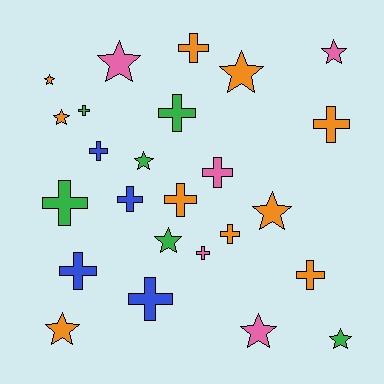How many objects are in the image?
There are 25 objects.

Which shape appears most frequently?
Cross, with 14 objects.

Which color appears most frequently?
Orange, with 10 objects.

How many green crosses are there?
There are 3 green crosses.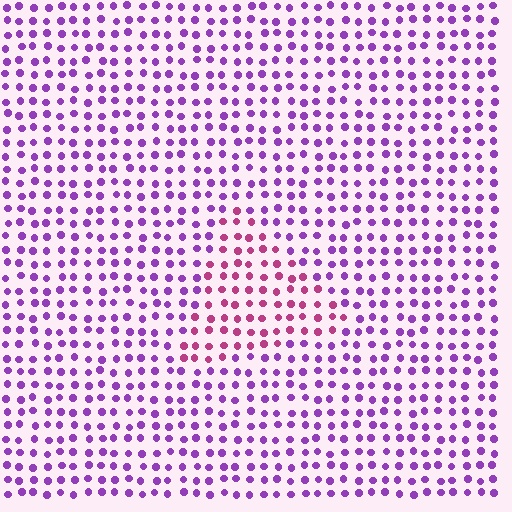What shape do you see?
I see a triangle.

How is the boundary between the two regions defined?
The boundary is defined purely by a slight shift in hue (about 44 degrees). Spacing, size, and orientation are identical on both sides.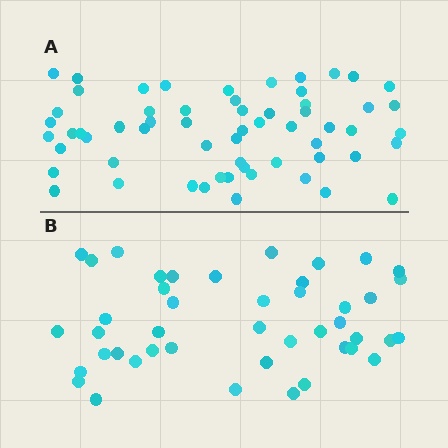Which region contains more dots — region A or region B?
Region A (the top region) has more dots.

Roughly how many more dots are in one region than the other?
Region A has approximately 15 more dots than region B.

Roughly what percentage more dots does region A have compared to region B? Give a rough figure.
About 35% more.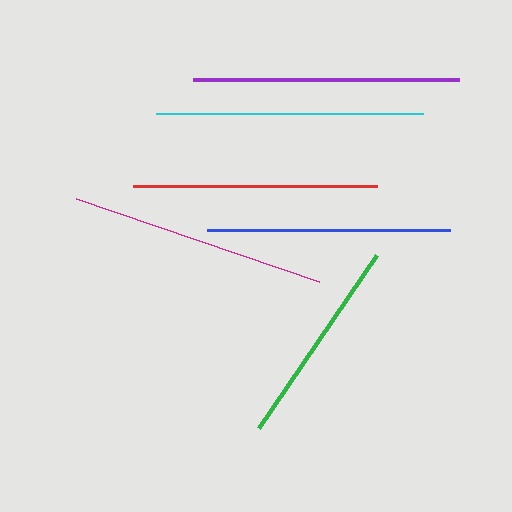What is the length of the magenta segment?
The magenta segment is approximately 256 pixels long.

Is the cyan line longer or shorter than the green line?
The cyan line is longer than the green line.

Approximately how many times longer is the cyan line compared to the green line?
The cyan line is approximately 1.3 times the length of the green line.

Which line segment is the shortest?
The green line is the shortest at approximately 209 pixels.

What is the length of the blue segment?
The blue segment is approximately 243 pixels long.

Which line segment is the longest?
The cyan line is the longest at approximately 267 pixels.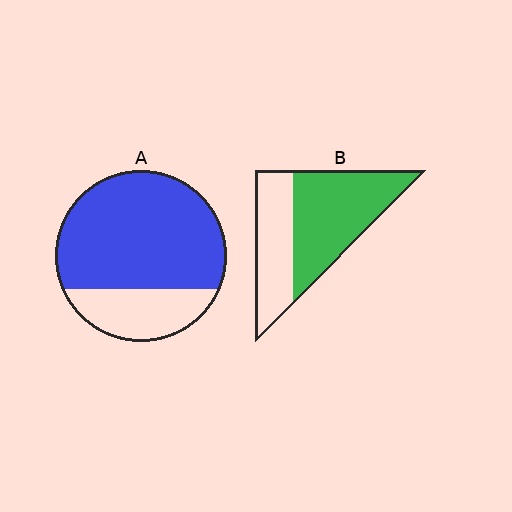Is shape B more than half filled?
Yes.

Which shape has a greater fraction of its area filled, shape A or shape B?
Shape A.